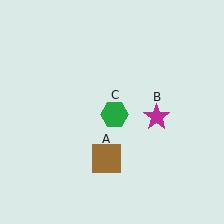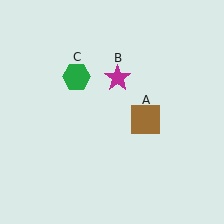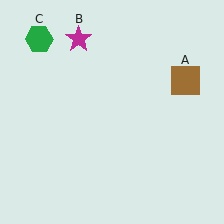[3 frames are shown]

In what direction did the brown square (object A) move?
The brown square (object A) moved up and to the right.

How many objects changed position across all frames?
3 objects changed position: brown square (object A), magenta star (object B), green hexagon (object C).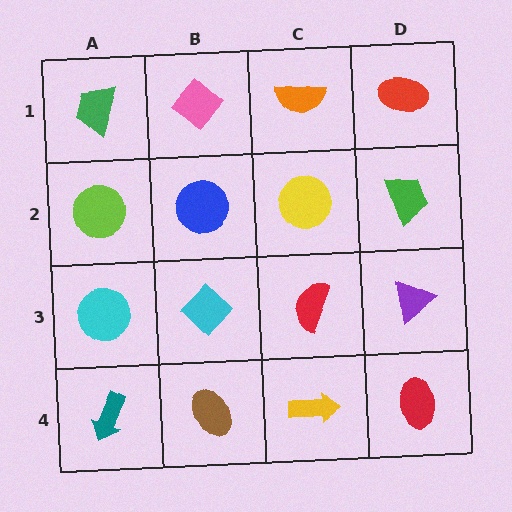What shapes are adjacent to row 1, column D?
A green trapezoid (row 2, column D), an orange semicircle (row 1, column C).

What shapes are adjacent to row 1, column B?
A blue circle (row 2, column B), a green trapezoid (row 1, column A), an orange semicircle (row 1, column C).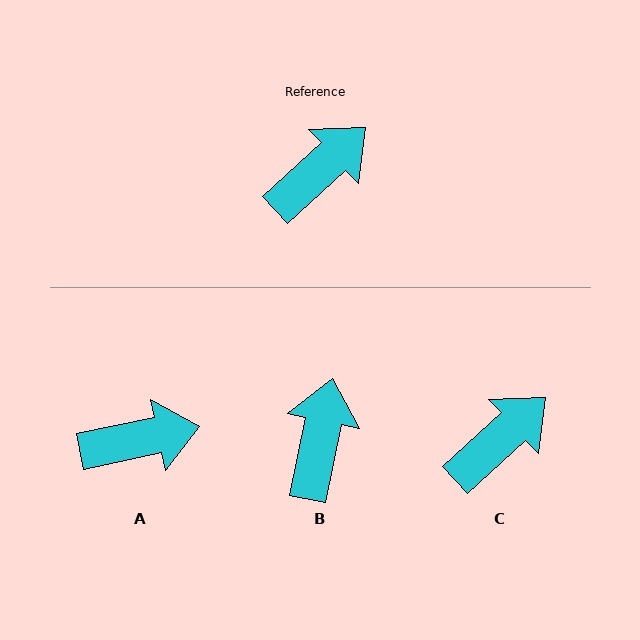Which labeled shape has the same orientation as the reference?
C.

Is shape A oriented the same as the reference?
No, it is off by about 30 degrees.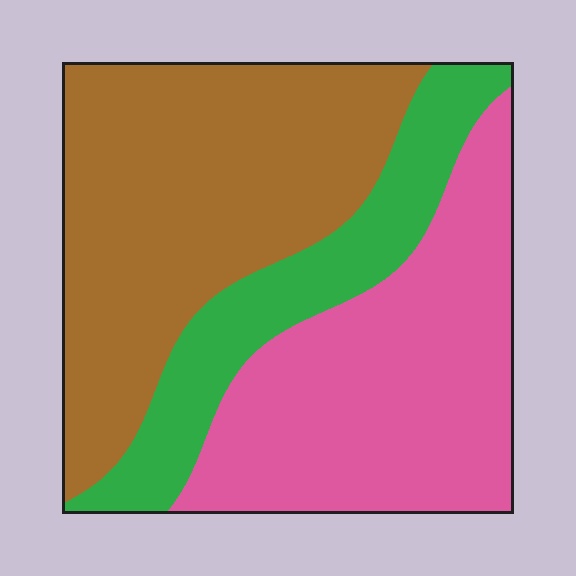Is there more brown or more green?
Brown.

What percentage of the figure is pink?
Pink takes up about three eighths (3/8) of the figure.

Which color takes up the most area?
Brown, at roughly 45%.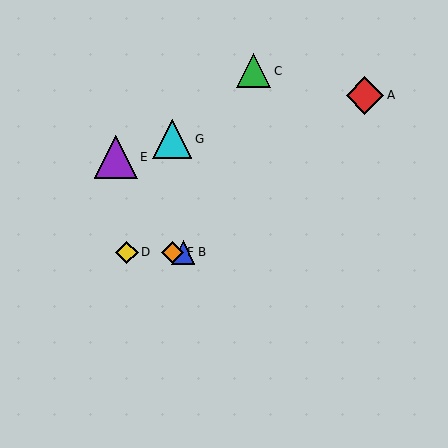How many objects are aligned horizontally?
3 objects (B, D, F) are aligned horizontally.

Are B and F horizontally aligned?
Yes, both are at y≈252.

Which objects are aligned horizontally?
Objects B, D, F are aligned horizontally.